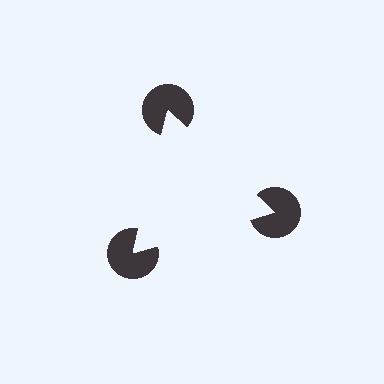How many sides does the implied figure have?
3 sides.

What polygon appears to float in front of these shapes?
An illusory triangle — its edges are inferred from the aligned wedge cuts in the pac-man discs, not physically drawn.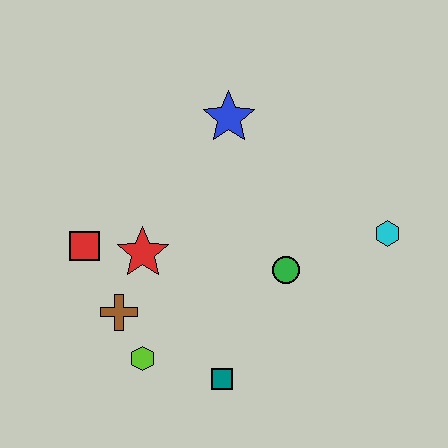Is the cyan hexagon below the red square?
No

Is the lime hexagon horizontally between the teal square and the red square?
Yes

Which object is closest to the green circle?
The cyan hexagon is closest to the green circle.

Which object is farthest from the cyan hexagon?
The red square is farthest from the cyan hexagon.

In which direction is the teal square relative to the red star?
The teal square is below the red star.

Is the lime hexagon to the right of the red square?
Yes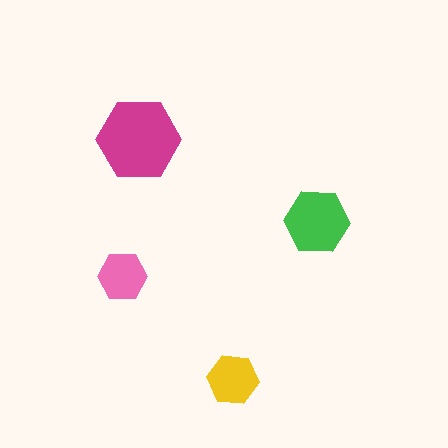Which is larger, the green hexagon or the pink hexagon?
The green one.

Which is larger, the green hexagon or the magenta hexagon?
The magenta one.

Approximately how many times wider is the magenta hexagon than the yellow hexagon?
About 1.5 times wider.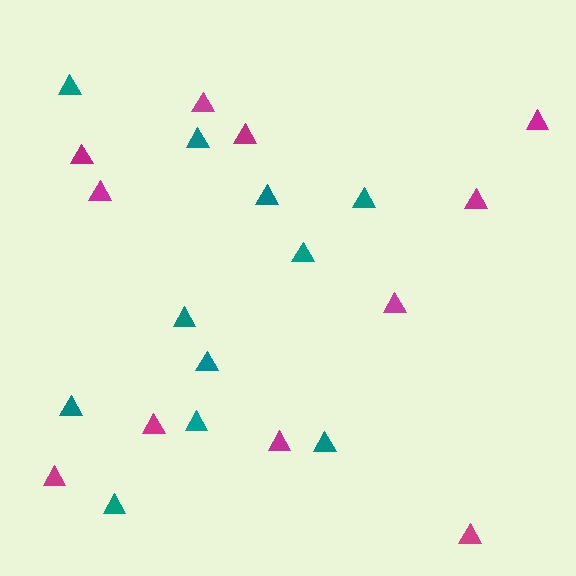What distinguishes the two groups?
There are 2 groups: one group of teal triangles (11) and one group of magenta triangles (11).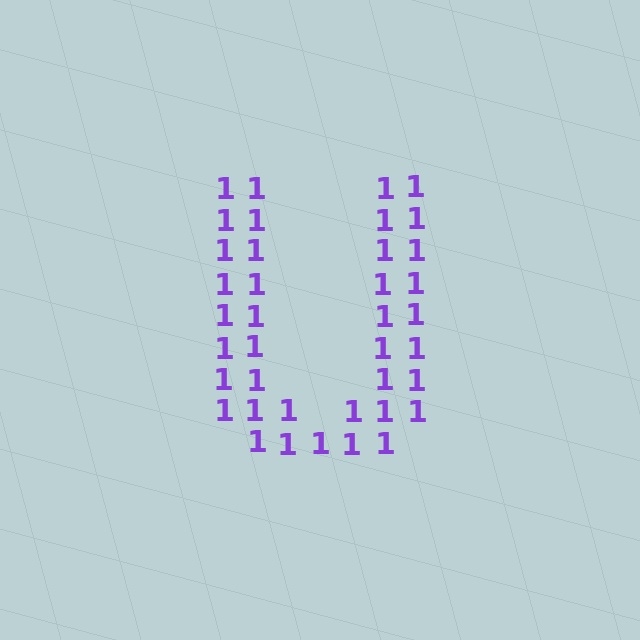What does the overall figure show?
The overall figure shows the letter U.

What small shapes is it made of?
It is made of small digit 1's.